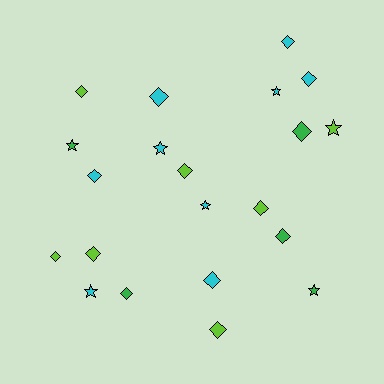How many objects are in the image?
There are 21 objects.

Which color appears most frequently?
Cyan, with 9 objects.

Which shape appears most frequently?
Diamond, with 14 objects.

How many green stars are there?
There are 2 green stars.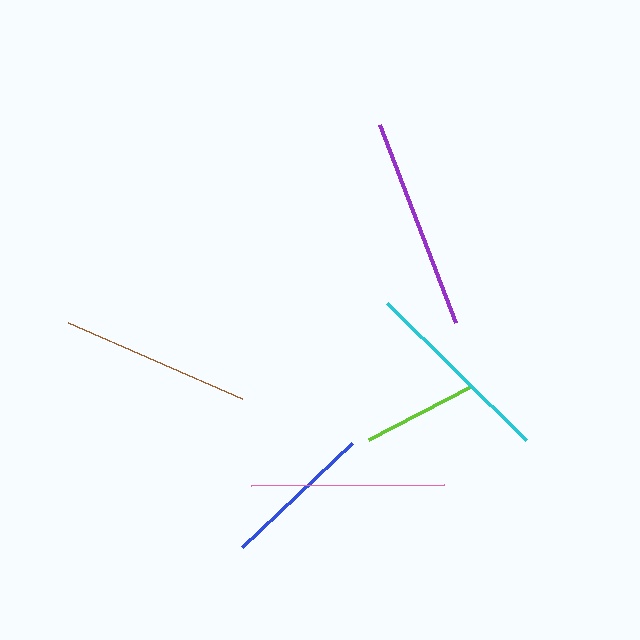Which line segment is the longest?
The purple line is the longest at approximately 212 pixels.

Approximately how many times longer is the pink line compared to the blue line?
The pink line is approximately 1.3 times the length of the blue line.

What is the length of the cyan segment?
The cyan segment is approximately 195 pixels long.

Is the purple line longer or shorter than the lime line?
The purple line is longer than the lime line.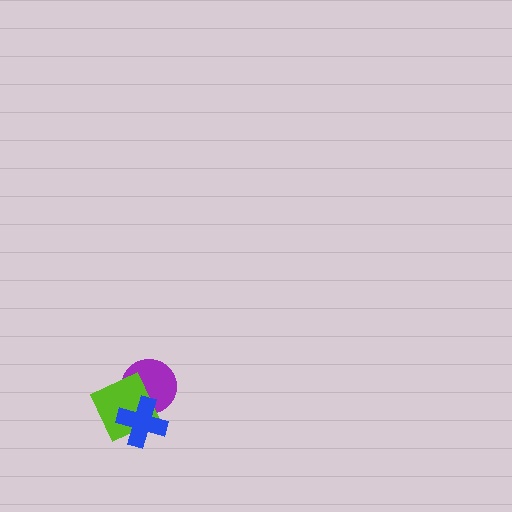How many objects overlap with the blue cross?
2 objects overlap with the blue cross.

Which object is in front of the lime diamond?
The blue cross is in front of the lime diamond.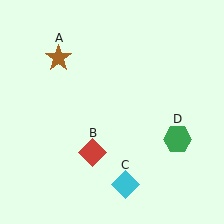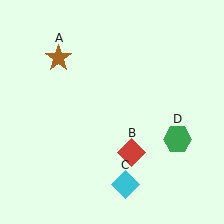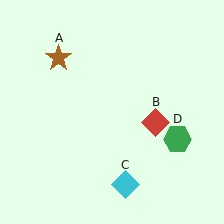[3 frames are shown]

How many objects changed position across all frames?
1 object changed position: red diamond (object B).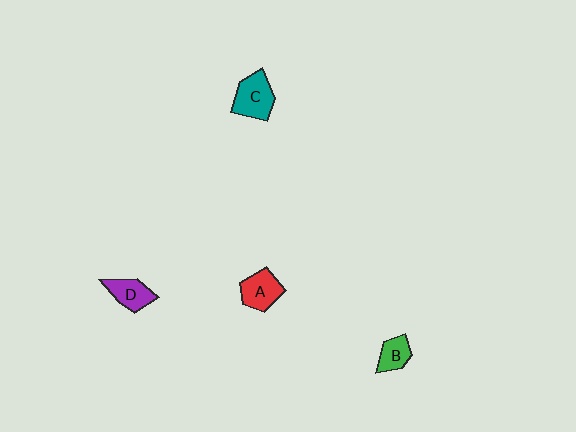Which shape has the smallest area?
Shape B (green).